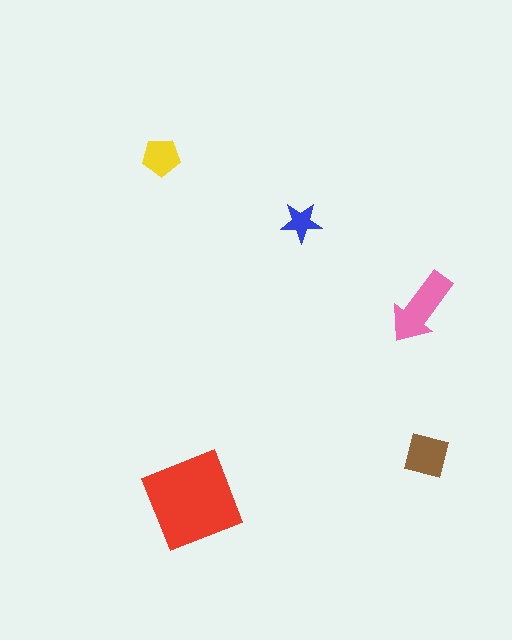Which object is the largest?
The red square.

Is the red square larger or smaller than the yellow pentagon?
Larger.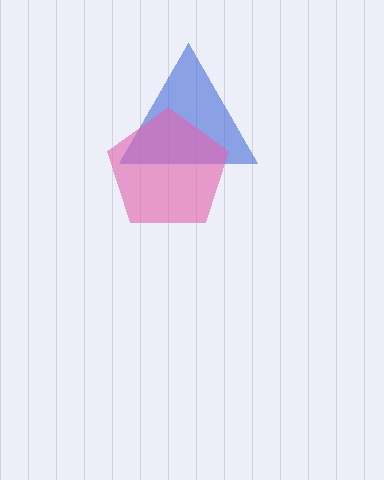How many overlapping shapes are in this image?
There are 2 overlapping shapes in the image.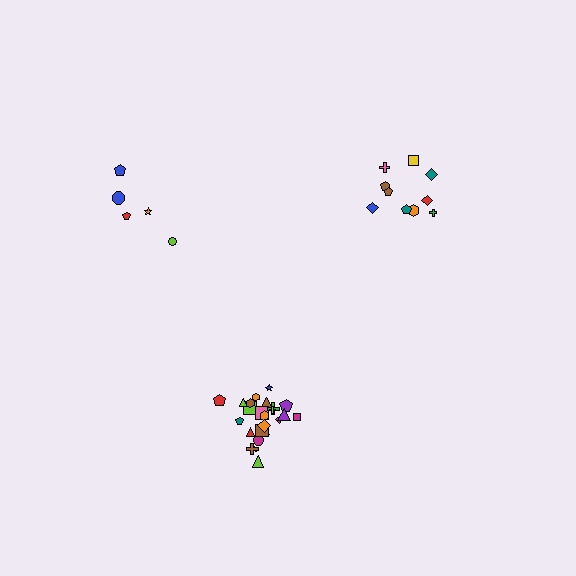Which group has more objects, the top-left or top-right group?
The top-right group.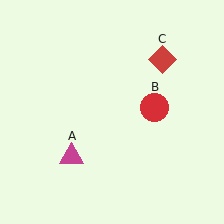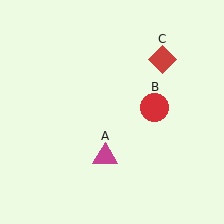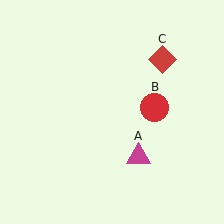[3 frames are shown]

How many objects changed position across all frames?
1 object changed position: magenta triangle (object A).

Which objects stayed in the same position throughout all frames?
Red circle (object B) and red diamond (object C) remained stationary.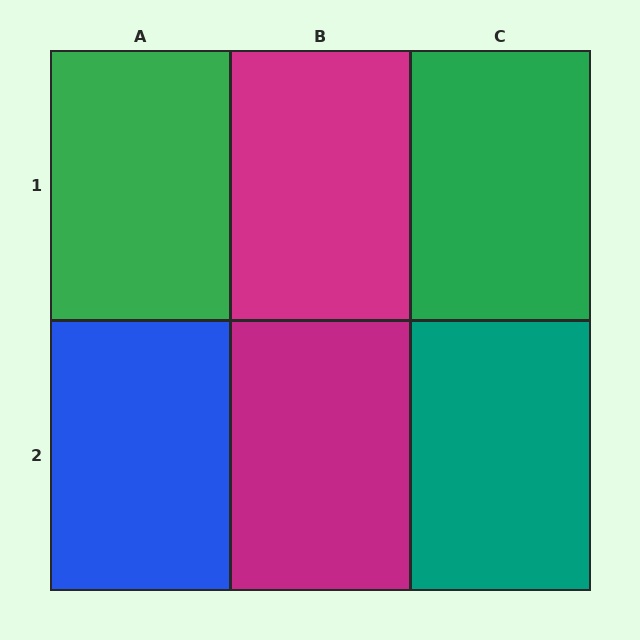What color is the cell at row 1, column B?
Magenta.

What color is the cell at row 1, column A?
Green.